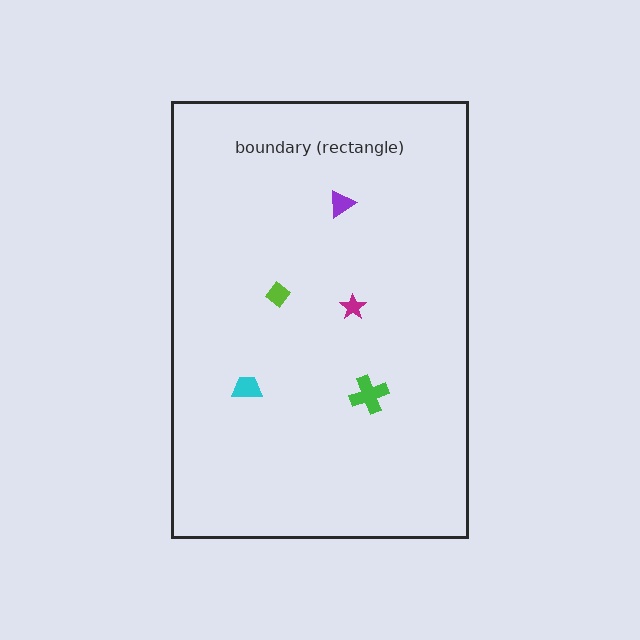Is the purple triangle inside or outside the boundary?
Inside.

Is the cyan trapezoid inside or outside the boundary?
Inside.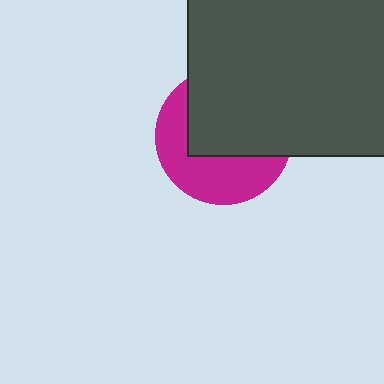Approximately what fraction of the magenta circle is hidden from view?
Roughly 56% of the magenta circle is hidden behind the dark gray square.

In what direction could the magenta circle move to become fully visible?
The magenta circle could move down. That would shift it out from behind the dark gray square entirely.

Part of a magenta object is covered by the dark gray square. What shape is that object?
It is a circle.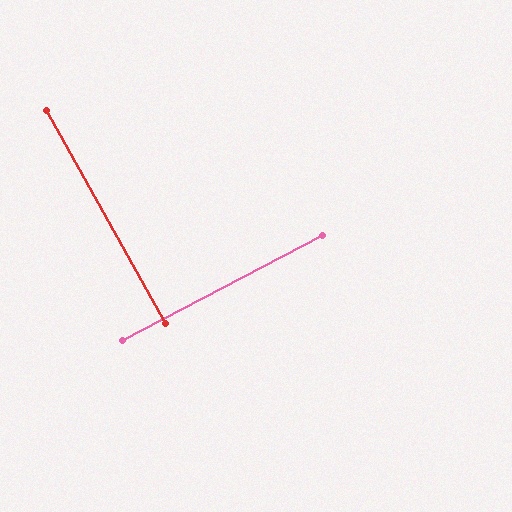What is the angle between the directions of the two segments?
Approximately 89 degrees.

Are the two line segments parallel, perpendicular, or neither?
Perpendicular — they meet at approximately 89°.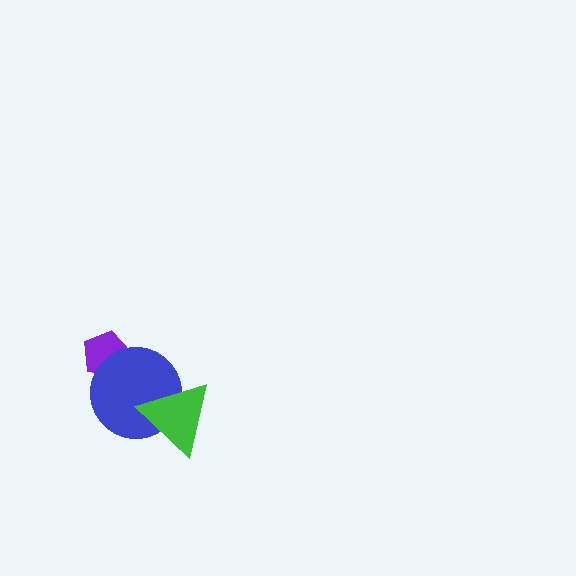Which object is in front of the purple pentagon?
The blue circle is in front of the purple pentagon.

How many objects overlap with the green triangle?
1 object overlaps with the green triangle.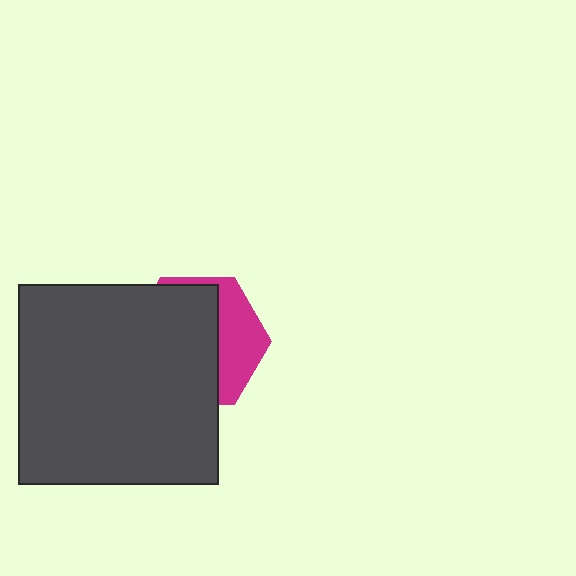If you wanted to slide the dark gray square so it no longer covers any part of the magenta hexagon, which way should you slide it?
Slide it left — that is the most direct way to separate the two shapes.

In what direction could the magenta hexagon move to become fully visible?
The magenta hexagon could move right. That would shift it out from behind the dark gray square entirely.